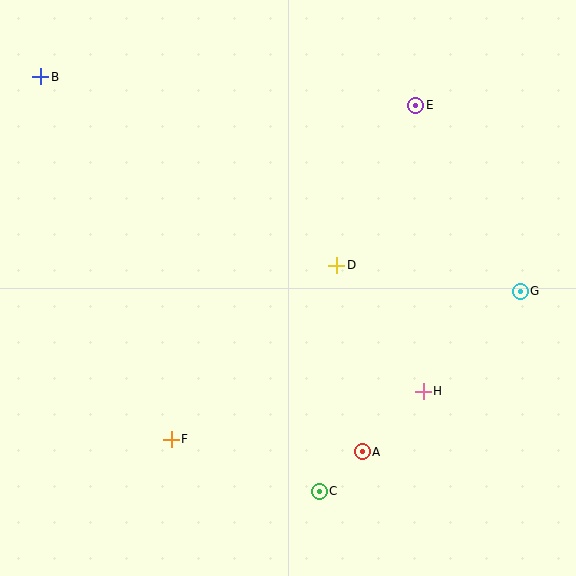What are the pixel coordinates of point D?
Point D is at (337, 265).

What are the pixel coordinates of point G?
Point G is at (520, 291).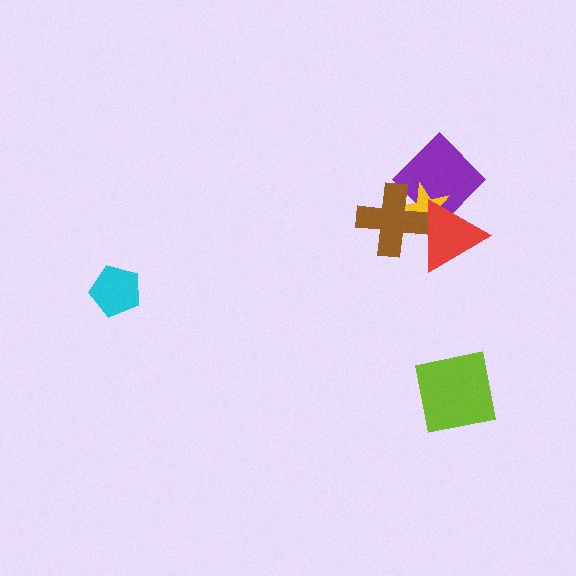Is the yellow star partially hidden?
Yes, it is partially covered by another shape.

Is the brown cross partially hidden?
Yes, it is partially covered by another shape.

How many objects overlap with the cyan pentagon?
0 objects overlap with the cyan pentagon.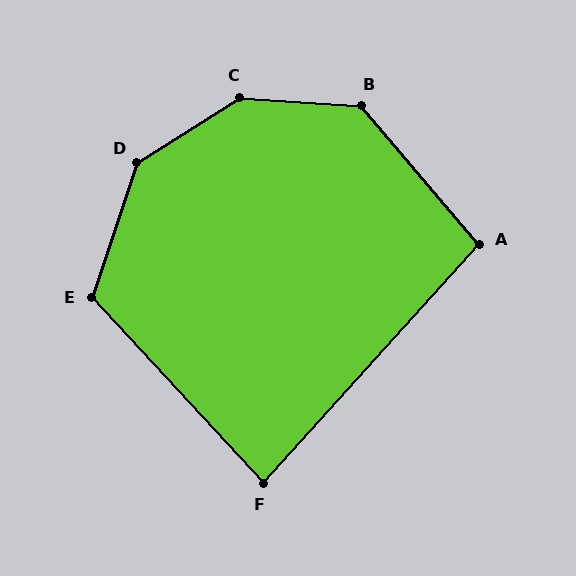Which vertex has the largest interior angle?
C, at approximately 144 degrees.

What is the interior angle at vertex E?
Approximately 119 degrees (obtuse).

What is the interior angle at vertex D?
Approximately 141 degrees (obtuse).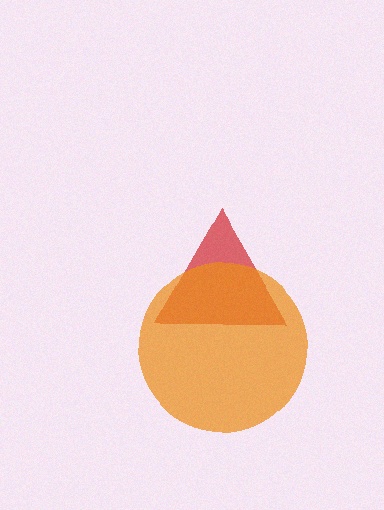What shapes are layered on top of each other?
The layered shapes are: a red triangle, an orange circle.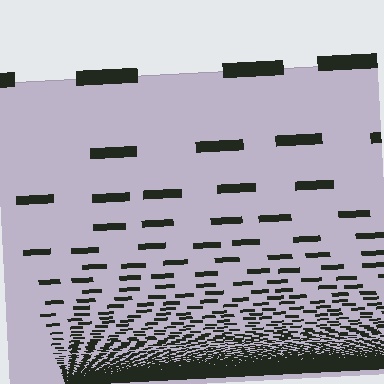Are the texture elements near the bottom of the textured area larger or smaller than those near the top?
Smaller. The gradient is inverted — elements near the bottom are smaller and denser.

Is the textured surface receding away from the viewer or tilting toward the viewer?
The surface appears to tilt toward the viewer. Texture elements get larger and sparser toward the top.